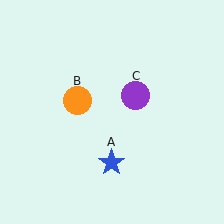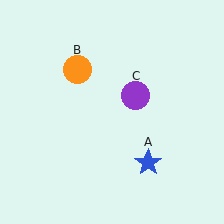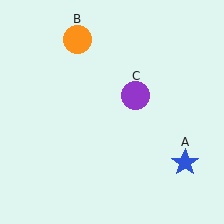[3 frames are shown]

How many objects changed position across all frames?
2 objects changed position: blue star (object A), orange circle (object B).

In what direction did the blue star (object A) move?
The blue star (object A) moved right.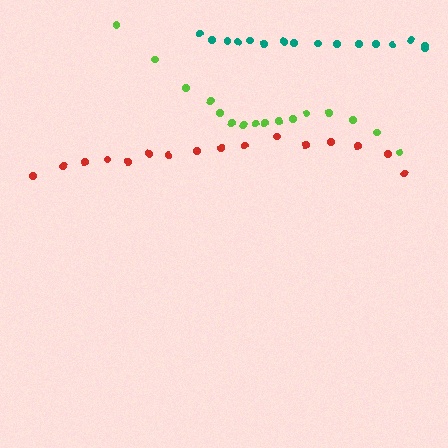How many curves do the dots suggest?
There are 3 distinct paths.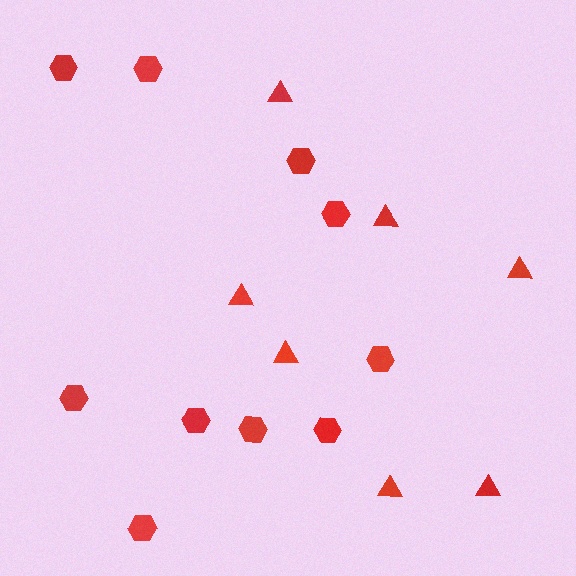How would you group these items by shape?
There are 2 groups: one group of triangles (7) and one group of hexagons (10).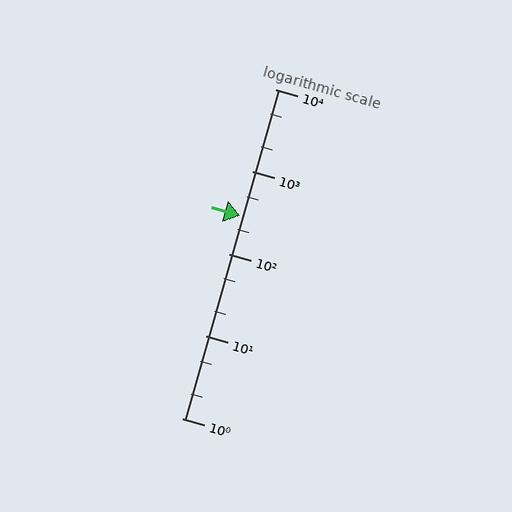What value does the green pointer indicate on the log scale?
The pointer indicates approximately 290.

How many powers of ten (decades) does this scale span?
The scale spans 4 decades, from 1 to 10000.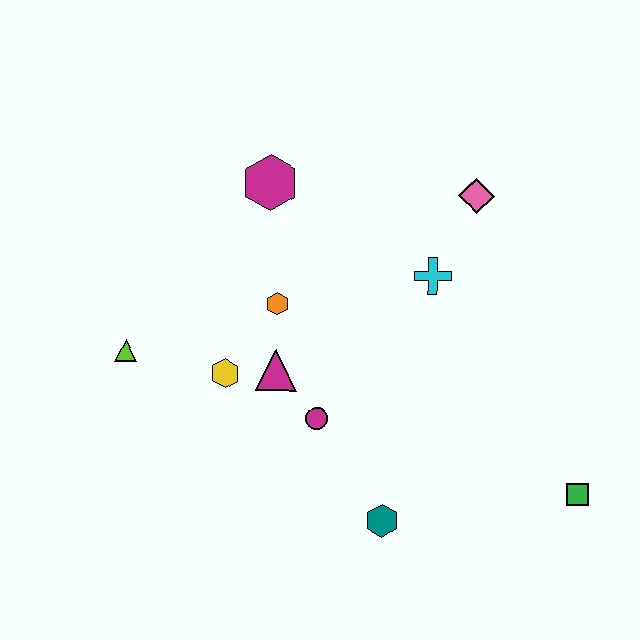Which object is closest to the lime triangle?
The yellow hexagon is closest to the lime triangle.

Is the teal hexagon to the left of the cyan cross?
Yes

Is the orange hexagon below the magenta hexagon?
Yes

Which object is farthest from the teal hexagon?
The magenta hexagon is farthest from the teal hexagon.